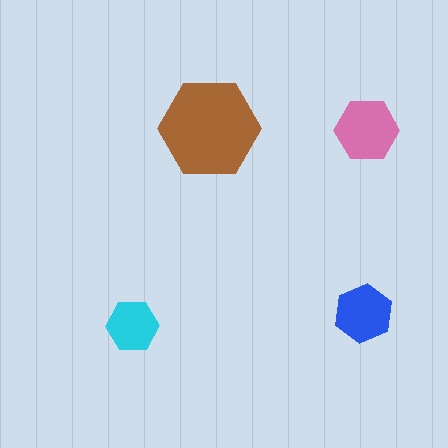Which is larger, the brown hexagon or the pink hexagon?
The brown one.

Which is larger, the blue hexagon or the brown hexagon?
The brown one.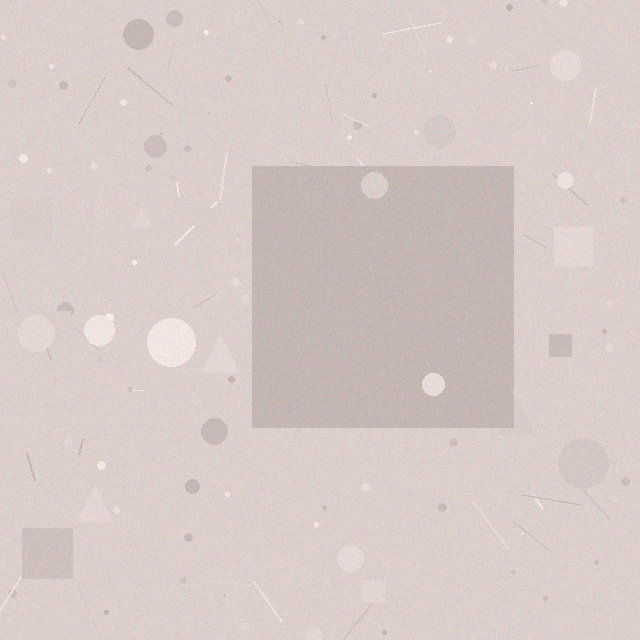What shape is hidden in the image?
A square is hidden in the image.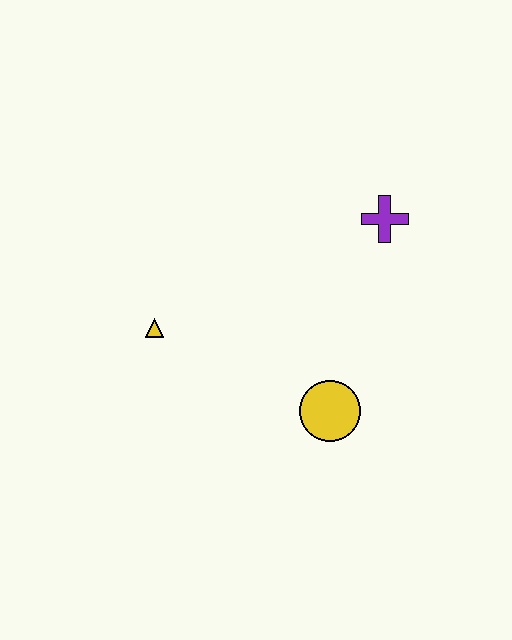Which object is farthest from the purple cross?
The yellow triangle is farthest from the purple cross.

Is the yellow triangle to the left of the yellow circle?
Yes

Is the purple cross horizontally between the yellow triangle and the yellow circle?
No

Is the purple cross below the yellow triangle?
No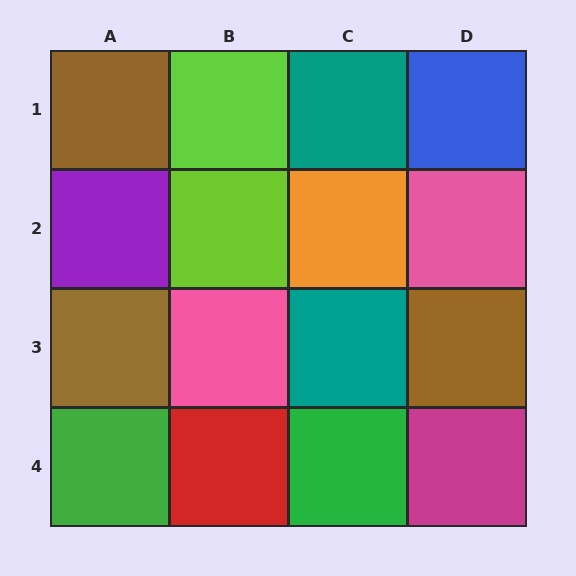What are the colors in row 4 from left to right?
Green, red, green, magenta.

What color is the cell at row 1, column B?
Lime.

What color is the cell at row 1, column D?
Blue.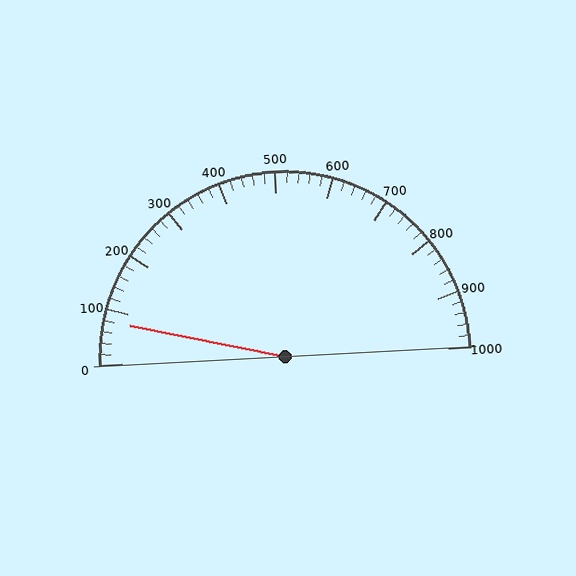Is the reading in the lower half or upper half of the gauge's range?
The reading is in the lower half of the range (0 to 1000).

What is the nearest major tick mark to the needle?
The nearest major tick mark is 100.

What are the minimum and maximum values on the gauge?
The gauge ranges from 0 to 1000.